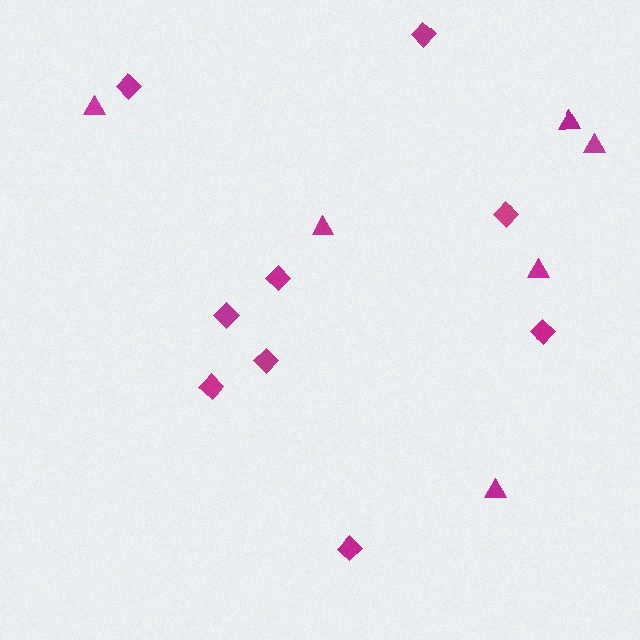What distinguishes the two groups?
There are 2 groups: one group of diamonds (9) and one group of triangles (6).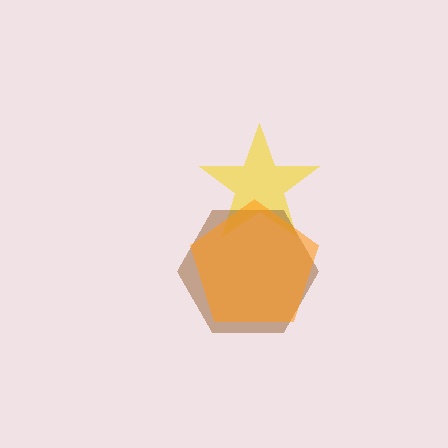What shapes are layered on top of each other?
The layered shapes are: a yellow star, a brown hexagon, an orange pentagon.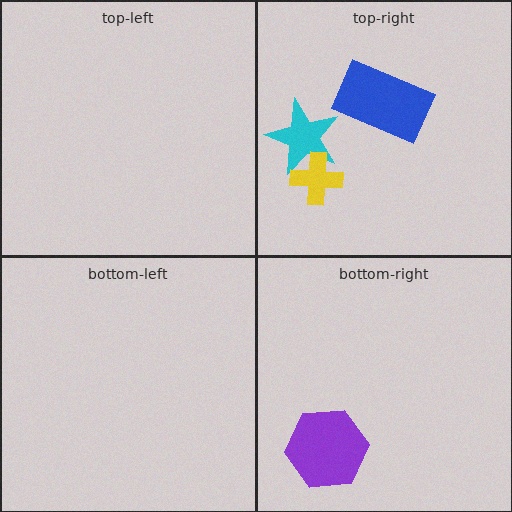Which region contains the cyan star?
The top-right region.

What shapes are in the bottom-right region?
The purple hexagon.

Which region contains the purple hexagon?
The bottom-right region.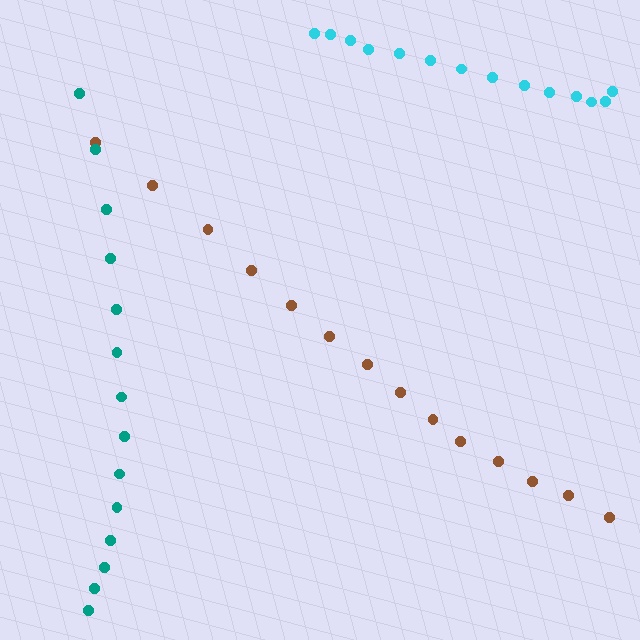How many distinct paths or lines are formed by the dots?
There are 3 distinct paths.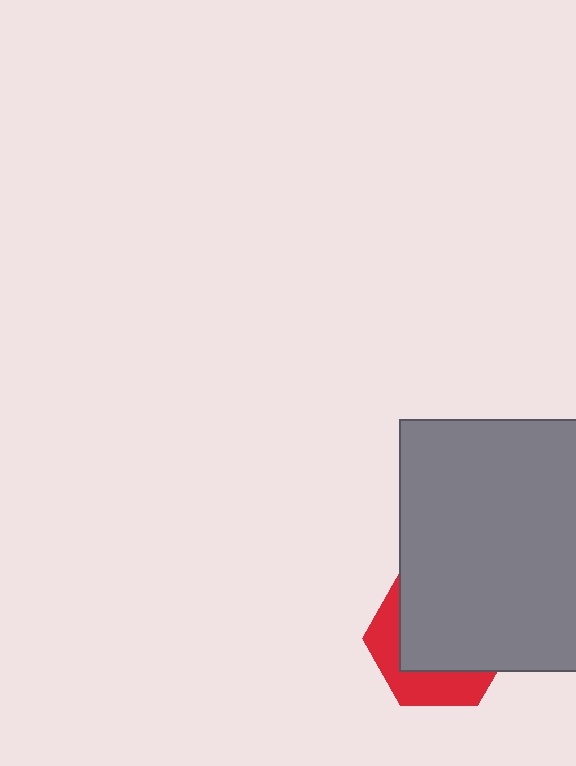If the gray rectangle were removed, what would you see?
You would see the complete red hexagon.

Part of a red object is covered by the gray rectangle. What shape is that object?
It is a hexagon.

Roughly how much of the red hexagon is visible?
A small part of it is visible (roughly 35%).